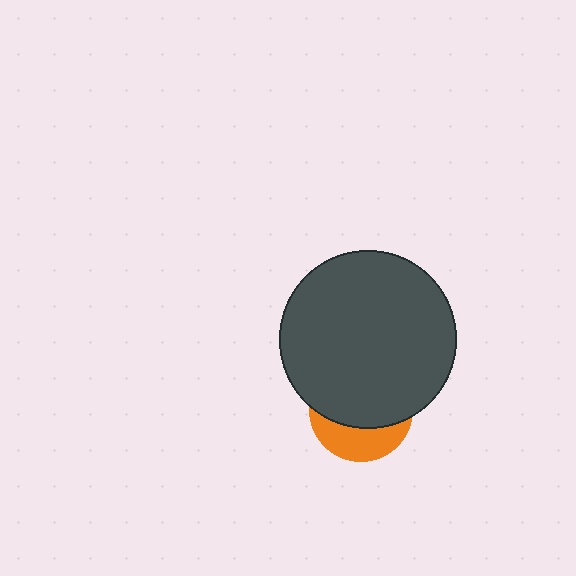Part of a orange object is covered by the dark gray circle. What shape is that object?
It is a circle.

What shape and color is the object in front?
The object in front is a dark gray circle.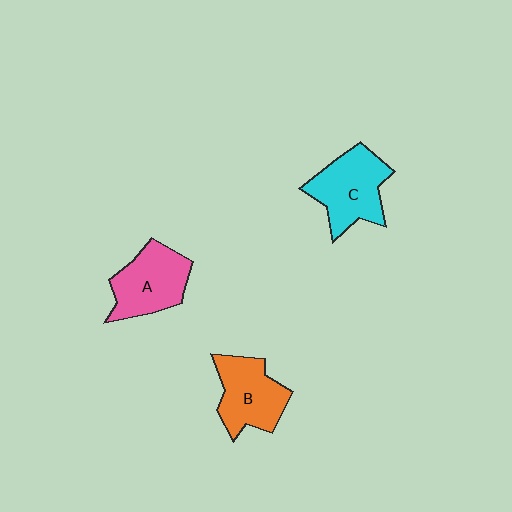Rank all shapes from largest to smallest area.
From largest to smallest: C (cyan), A (pink), B (orange).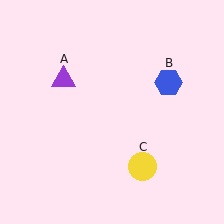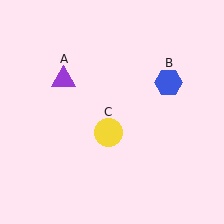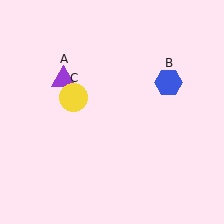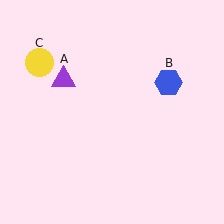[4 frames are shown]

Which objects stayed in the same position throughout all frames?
Purple triangle (object A) and blue hexagon (object B) remained stationary.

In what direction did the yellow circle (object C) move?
The yellow circle (object C) moved up and to the left.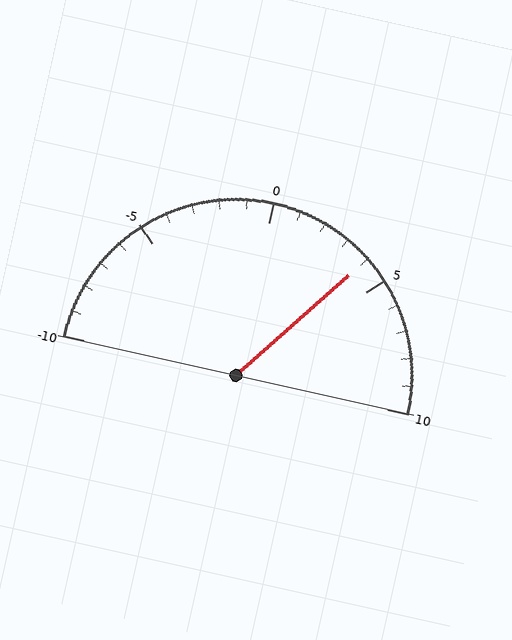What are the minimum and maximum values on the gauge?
The gauge ranges from -10 to 10.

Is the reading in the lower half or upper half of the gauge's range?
The reading is in the upper half of the range (-10 to 10).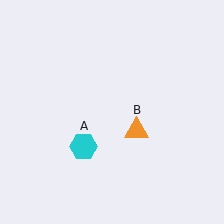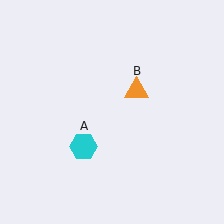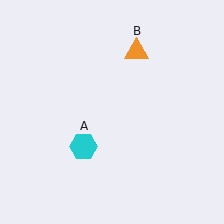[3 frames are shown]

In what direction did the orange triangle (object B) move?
The orange triangle (object B) moved up.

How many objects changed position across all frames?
1 object changed position: orange triangle (object B).